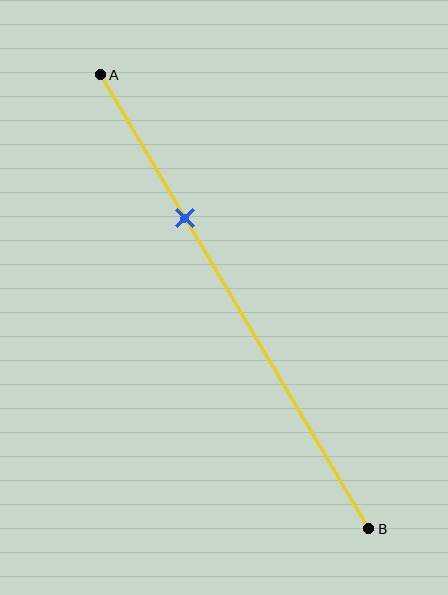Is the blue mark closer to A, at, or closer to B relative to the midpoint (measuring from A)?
The blue mark is closer to point A than the midpoint of segment AB.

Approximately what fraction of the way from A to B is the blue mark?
The blue mark is approximately 30% of the way from A to B.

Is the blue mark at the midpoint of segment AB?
No, the mark is at about 30% from A, not at the 50% midpoint.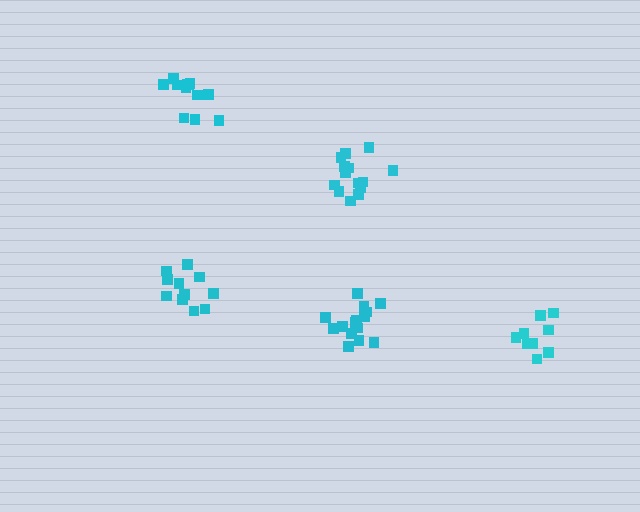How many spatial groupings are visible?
There are 5 spatial groupings.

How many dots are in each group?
Group 1: 14 dots, Group 2: 12 dots, Group 3: 9 dots, Group 4: 15 dots, Group 5: 12 dots (62 total).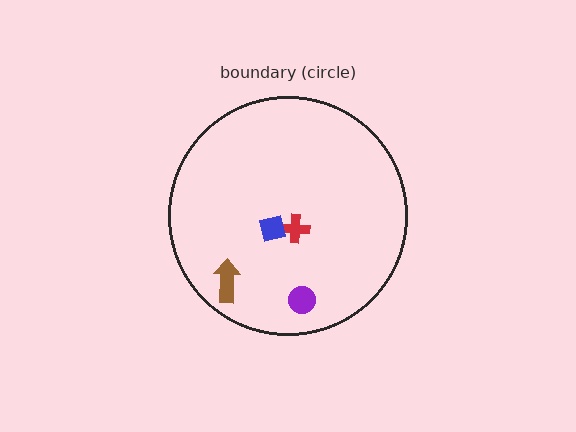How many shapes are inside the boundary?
4 inside, 0 outside.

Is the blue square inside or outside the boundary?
Inside.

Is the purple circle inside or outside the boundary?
Inside.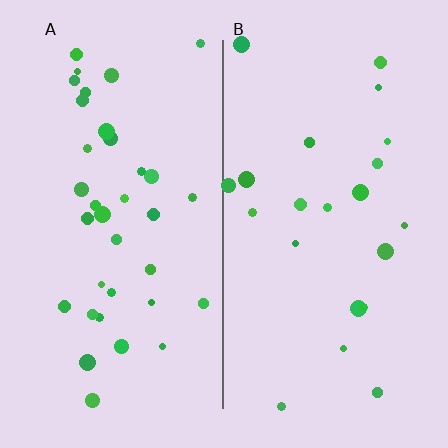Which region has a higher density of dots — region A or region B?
A (the left).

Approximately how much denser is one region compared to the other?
Approximately 1.6× — region A over region B.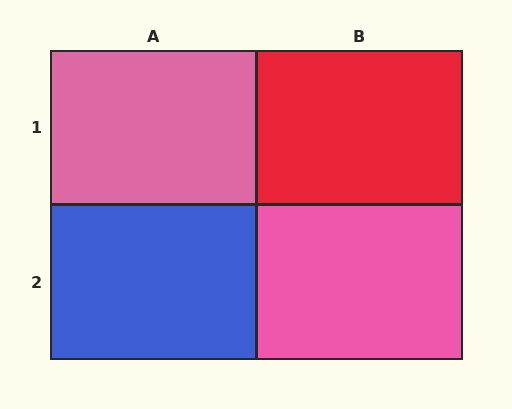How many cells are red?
1 cell is red.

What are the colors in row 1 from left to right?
Pink, red.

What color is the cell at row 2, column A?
Blue.